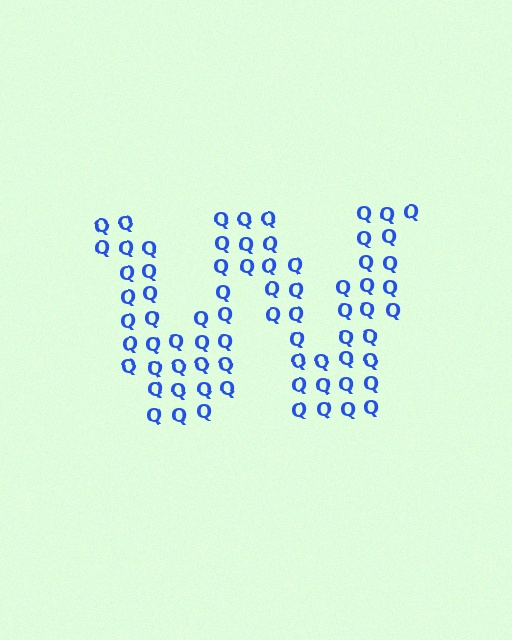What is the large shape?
The large shape is the letter W.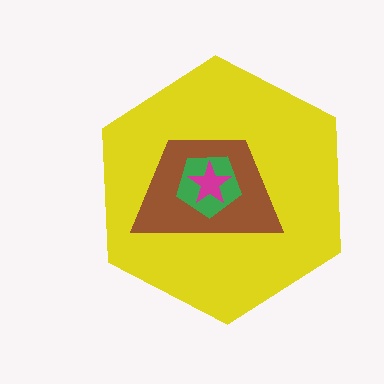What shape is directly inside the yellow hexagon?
The brown trapezoid.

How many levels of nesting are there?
4.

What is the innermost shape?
The magenta star.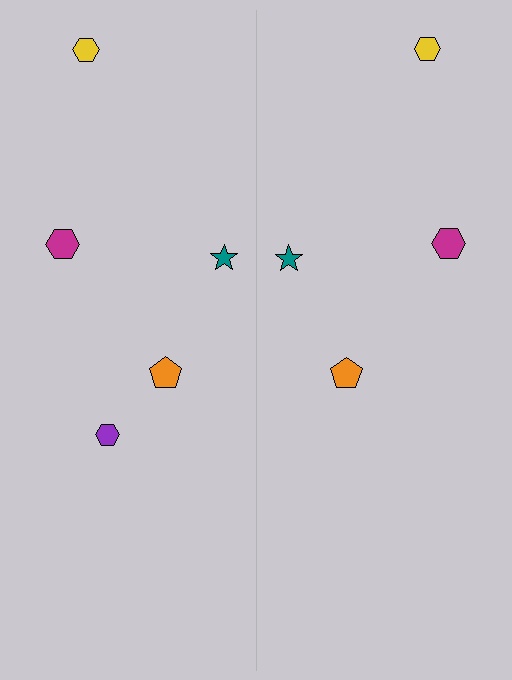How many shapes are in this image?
There are 9 shapes in this image.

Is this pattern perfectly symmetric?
No, the pattern is not perfectly symmetric. A purple hexagon is missing from the right side.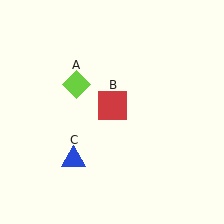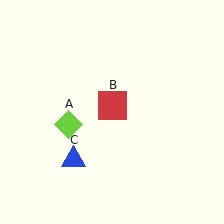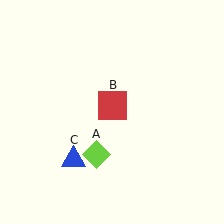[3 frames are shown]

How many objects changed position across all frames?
1 object changed position: lime diamond (object A).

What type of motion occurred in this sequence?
The lime diamond (object A) rotated counterclockwise around the center of the scene.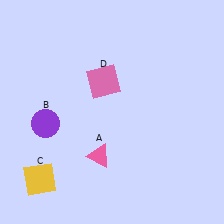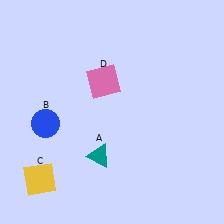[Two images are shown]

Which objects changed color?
A changed from pink to teal. B changed from purple to blue.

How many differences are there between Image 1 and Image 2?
There are 2 differences between the two images.